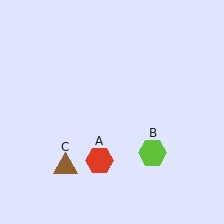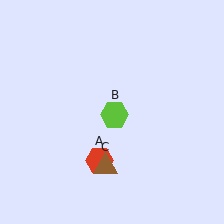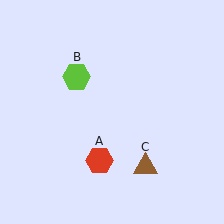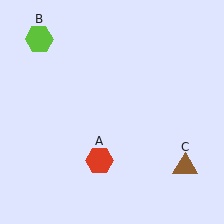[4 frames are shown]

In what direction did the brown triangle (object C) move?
The brown triangle (object C) moved right.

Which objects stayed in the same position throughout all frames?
Red hexagon (object A) remained stationary.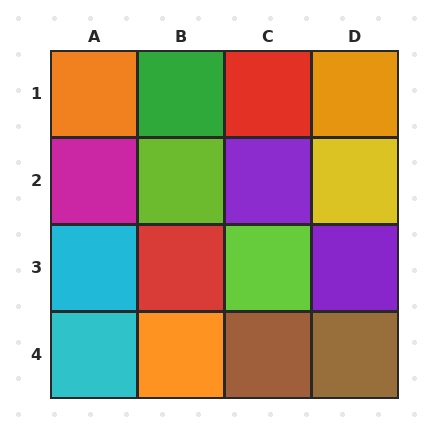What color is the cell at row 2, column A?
Magenta.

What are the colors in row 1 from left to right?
Orange, green, red, orange.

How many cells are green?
1 cell is green.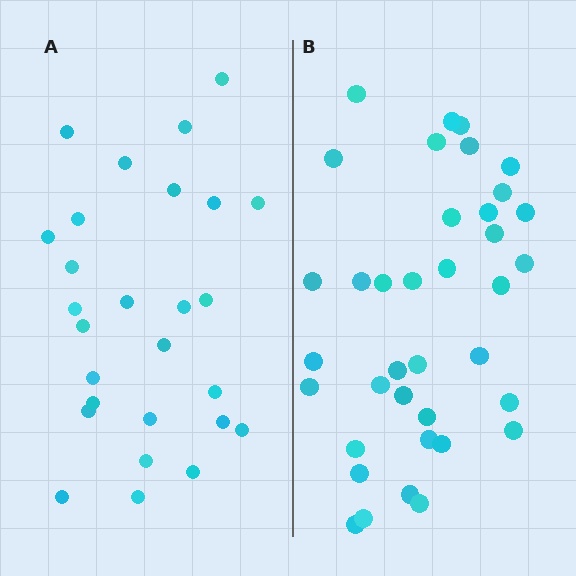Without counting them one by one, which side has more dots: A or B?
Region B (the right region) has more dots.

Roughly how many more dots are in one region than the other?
Region B has roughly 10 or so more dots than region A.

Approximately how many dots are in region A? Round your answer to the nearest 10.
About 30 dots. (The exact count is 27, which rounds to 30.)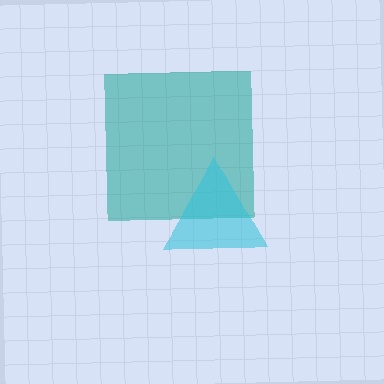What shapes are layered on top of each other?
The layered shapes are: a teal square, a cyan triangle.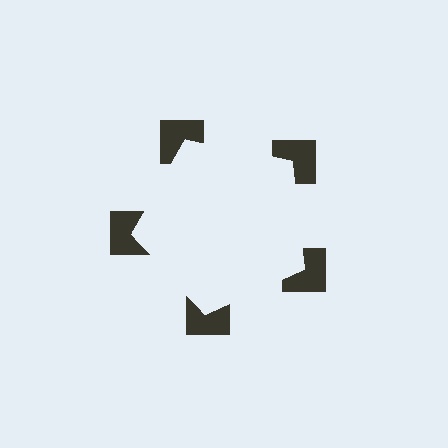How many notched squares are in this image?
There are 5 — one at each vertex of the illusory pentagon.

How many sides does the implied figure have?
5 sides.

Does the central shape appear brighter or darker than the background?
It typically appears slightly brighter than the background, even though no actual brightness change is drawn.